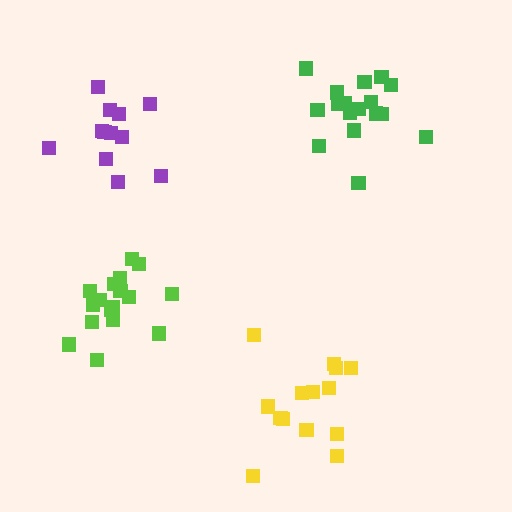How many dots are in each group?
Group 1: 17 dots, Group 2: 12 dots, Group 3: 17 dots, Group 4: 14 dots (60 total).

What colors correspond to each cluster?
The clusters are colored: green, purple, lime, yellow.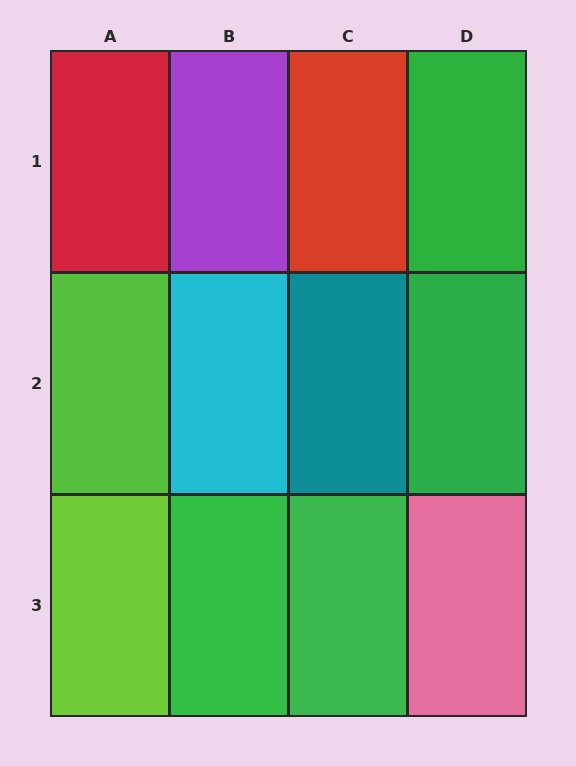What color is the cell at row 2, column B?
Cyan.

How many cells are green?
4 cells are green.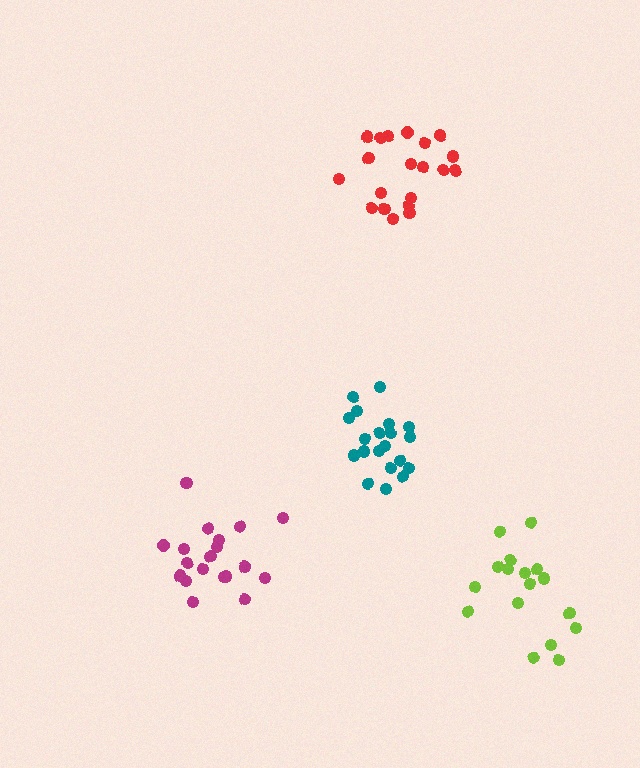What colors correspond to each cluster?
The clusters are colored: magenta, teal, red, lime.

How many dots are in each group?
Group 1: 19 dots, Group 2: 20 dots, Group 3: 20 dots, Group 4: 17 dots (76 total).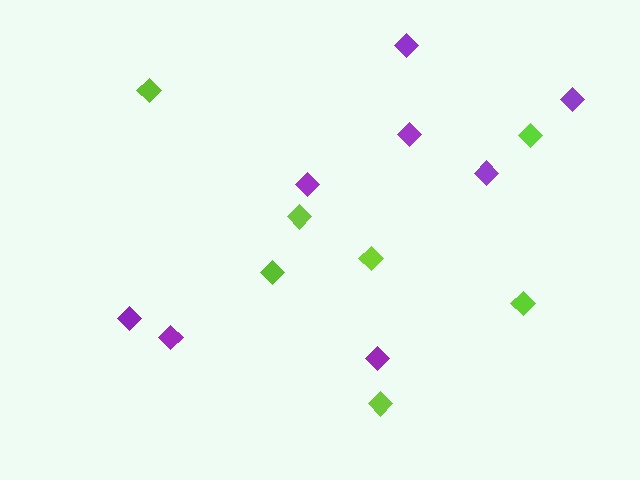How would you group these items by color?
There are 2 groups: one group of lime diamonds (7) and one group of purple diamonds (8).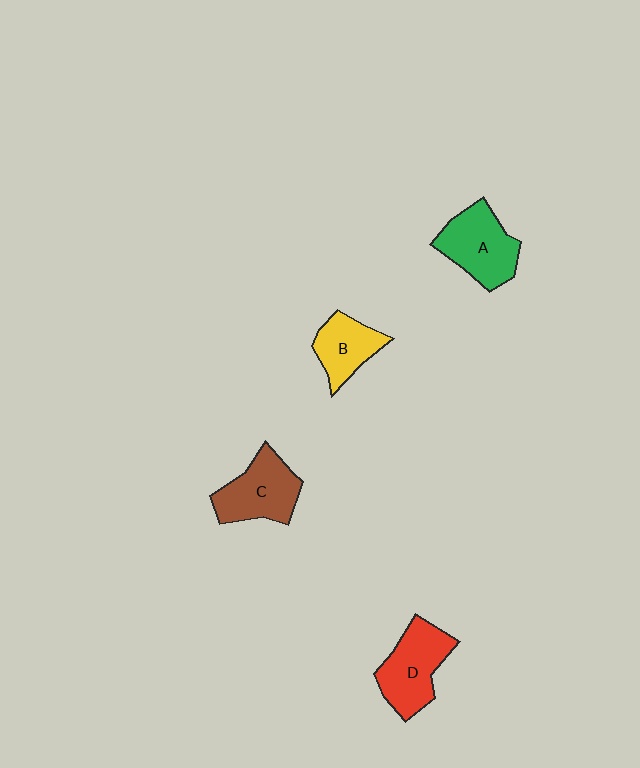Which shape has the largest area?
Shape D (red).